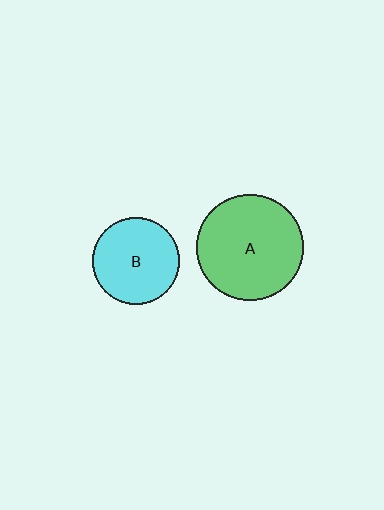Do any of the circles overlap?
No, none of the circles overlap.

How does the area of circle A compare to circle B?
Approximately 1.5 times.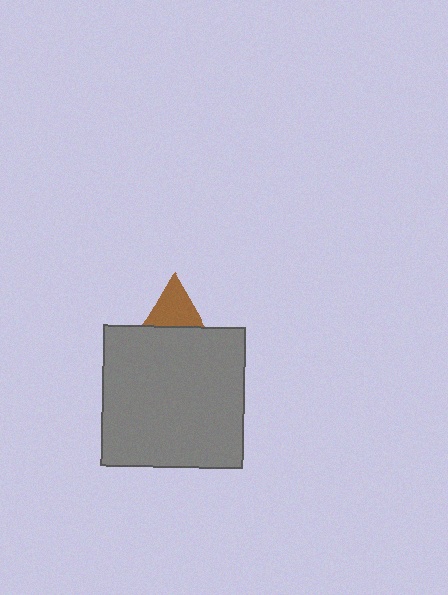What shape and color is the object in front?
The object in front is a gray rectangle.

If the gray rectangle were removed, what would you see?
You would see the complete brown triangle.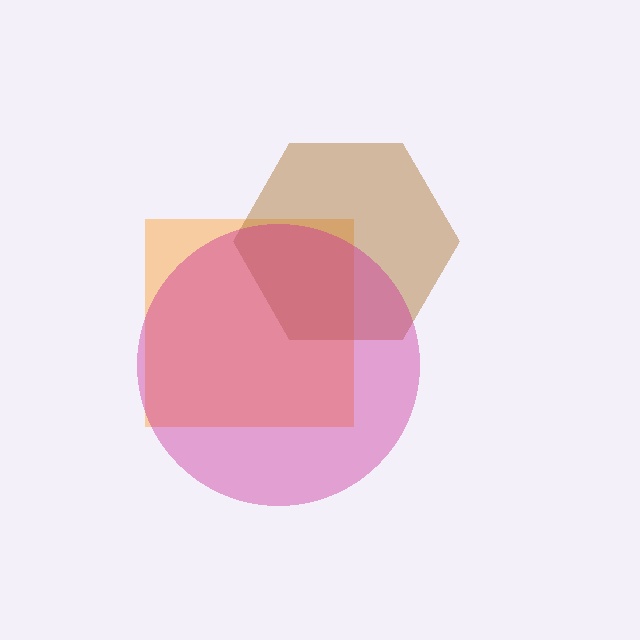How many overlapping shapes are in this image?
There are 3 overlapping shapes in the image.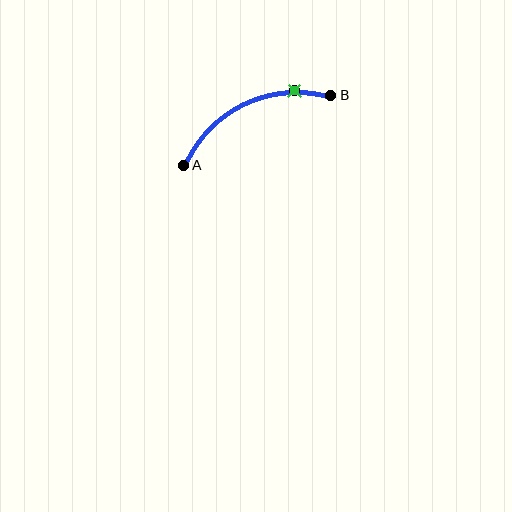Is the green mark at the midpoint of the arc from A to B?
No. The green mark lies on the arc but is closer to endpoint B. The arc midpoint would be at the point on the curve equidistant along the arc from both A and B.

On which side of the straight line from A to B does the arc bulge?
The arc bulges above the straight line connecting A and B.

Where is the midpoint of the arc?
The arc midpoint is the point on the curve farthest from the straight line joining A and B. It sits above that line.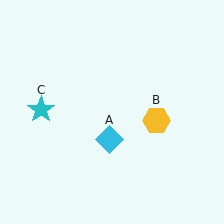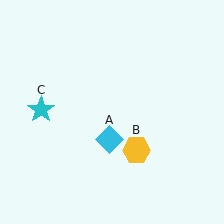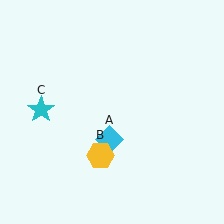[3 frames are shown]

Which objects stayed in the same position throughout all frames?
Cyan diamond (object A) and cyan star (object C) remained stationary.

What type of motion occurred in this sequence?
The yellow hexagon (object B) rotated clockwise around the center of the scene.